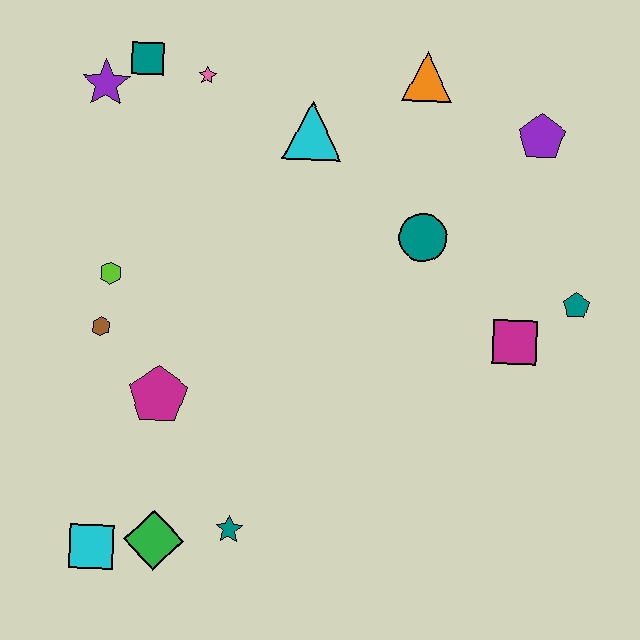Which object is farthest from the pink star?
The cyan square is farthest from the pink star.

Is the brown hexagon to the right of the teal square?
No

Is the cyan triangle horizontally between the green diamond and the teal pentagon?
Yes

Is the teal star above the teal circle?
No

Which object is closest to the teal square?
The purple star is closest to the teal square.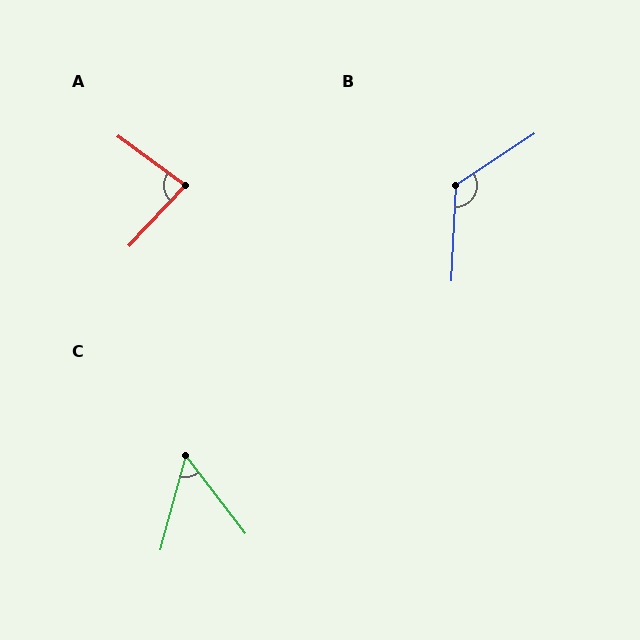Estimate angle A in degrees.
Approximately 83 degrees.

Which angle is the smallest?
C, at approximately 53 degrees.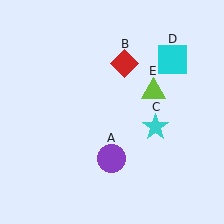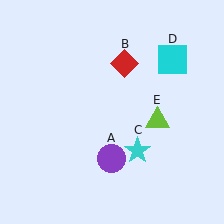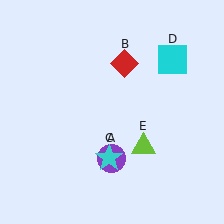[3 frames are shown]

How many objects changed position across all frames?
2 objects changed position: cyan star (object C), lime triangle (object E).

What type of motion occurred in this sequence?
The cyan star (object C), lime triangle (object E) rotated clockwise around the center of the scene.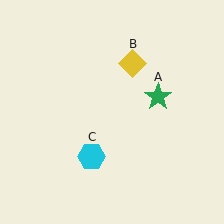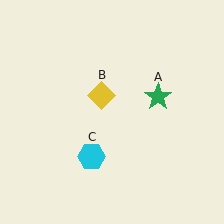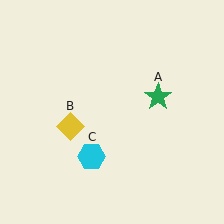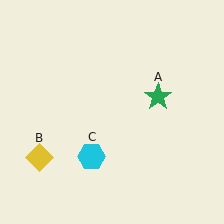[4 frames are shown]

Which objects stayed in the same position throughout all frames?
Green star (object A) and cyan hexagon (object C) remained stationary.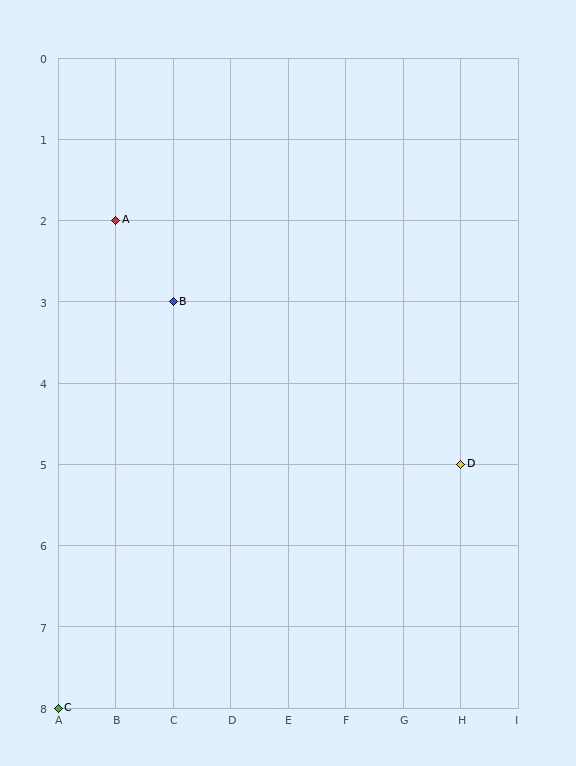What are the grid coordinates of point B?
Point B is at grid coordinates (C, 3).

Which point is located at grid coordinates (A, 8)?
Point C is at (A, 8).